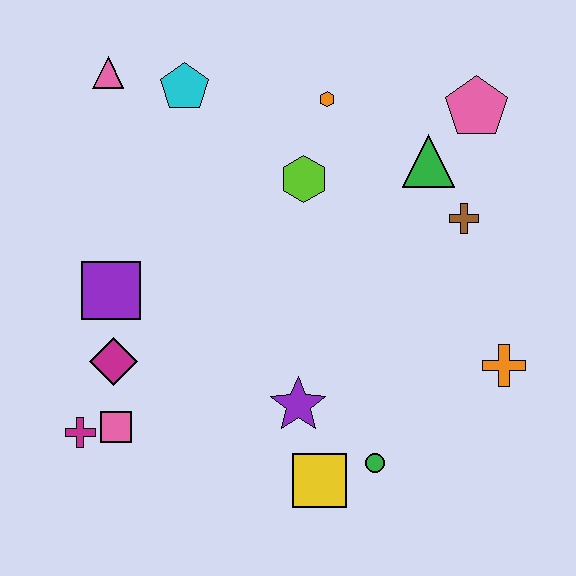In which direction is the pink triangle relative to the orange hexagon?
The pink triangle is to the left of the orange hexagon.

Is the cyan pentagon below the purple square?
No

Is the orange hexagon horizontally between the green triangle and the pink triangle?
Yes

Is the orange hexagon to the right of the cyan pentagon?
Yes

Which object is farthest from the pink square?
The pink pentagon is farthest from the pink square.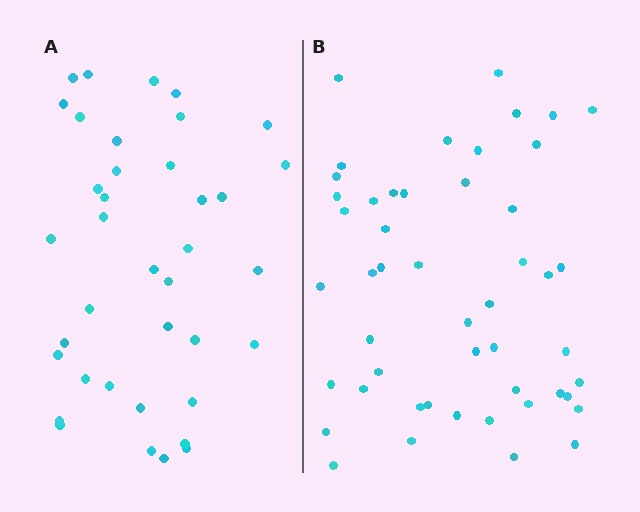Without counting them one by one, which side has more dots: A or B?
Region B (the right region) has more dots.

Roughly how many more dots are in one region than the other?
Region B has roughly 12 or so more dots than region A.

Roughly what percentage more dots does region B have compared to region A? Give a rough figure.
About 30% more.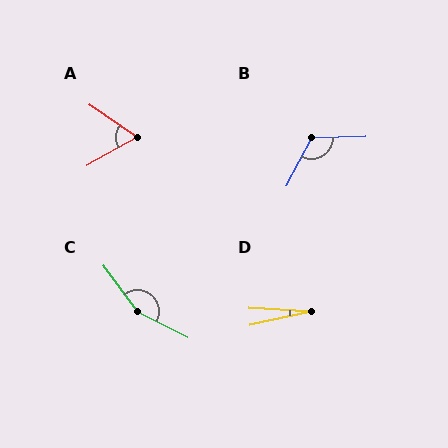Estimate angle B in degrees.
Approximately 119 degrees.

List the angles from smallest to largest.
D (16°), A (63°), B (119°), C (153°).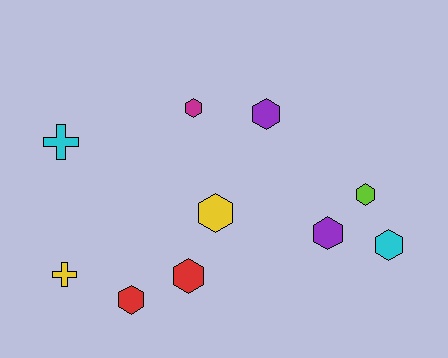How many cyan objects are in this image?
There are 2 cyan objects.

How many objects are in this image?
There are 10 objects.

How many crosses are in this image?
There are 2 crosses.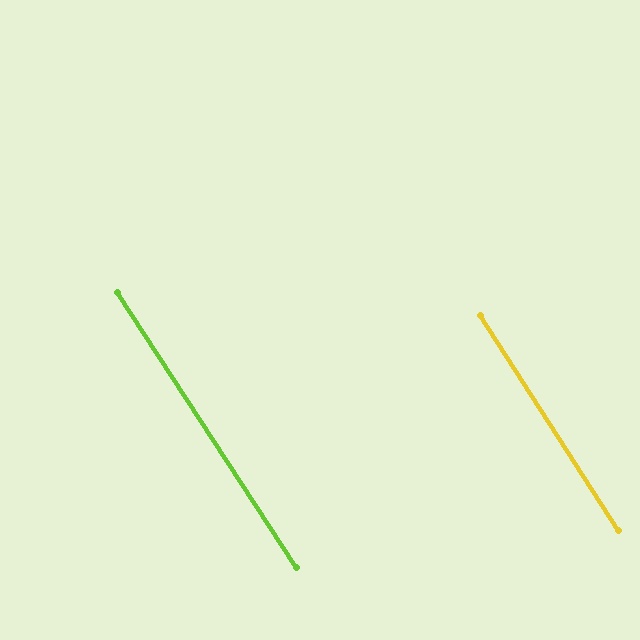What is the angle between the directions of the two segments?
Approximately 0 degrees.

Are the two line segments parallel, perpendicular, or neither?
Parallel — their directions differ by only 0.3°.